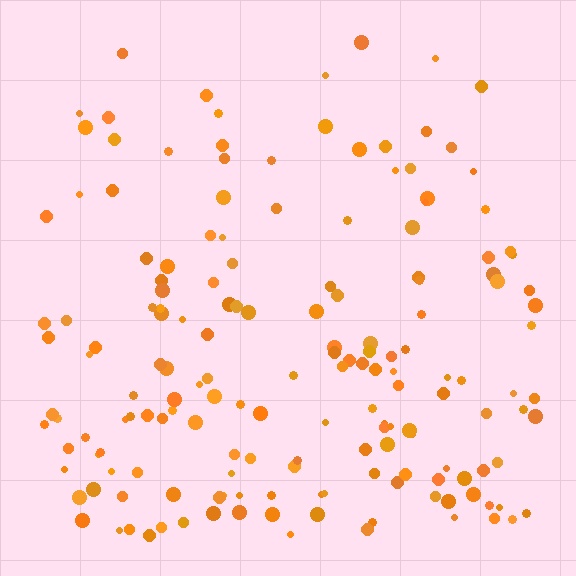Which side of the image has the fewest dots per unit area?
The top.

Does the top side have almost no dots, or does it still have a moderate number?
Still a moderate number, just noticeably fewer than the bottom.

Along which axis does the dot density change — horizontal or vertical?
Vertical.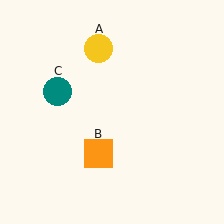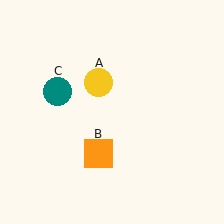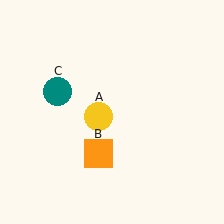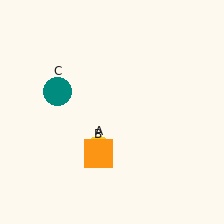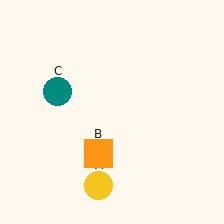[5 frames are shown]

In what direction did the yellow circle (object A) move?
The yellow circle (object A) moved down.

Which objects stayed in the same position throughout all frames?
Orange square (object B) and teal circle (object C) remained stationary.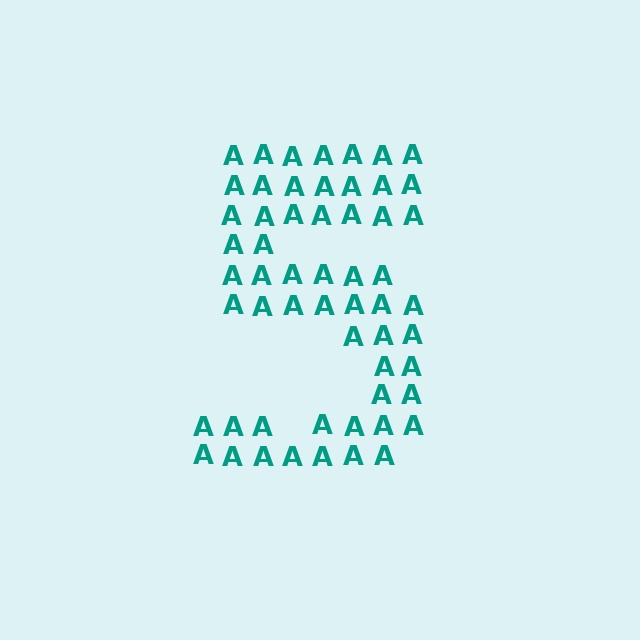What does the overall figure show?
The overall figure shows the digit 5.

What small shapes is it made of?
It is made of small letter A's.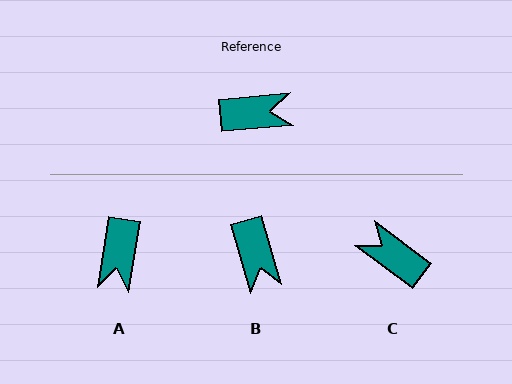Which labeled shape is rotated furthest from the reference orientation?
C, about 138 degrees away.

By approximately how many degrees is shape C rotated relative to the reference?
Approximately 138 degrees counter-clockwise.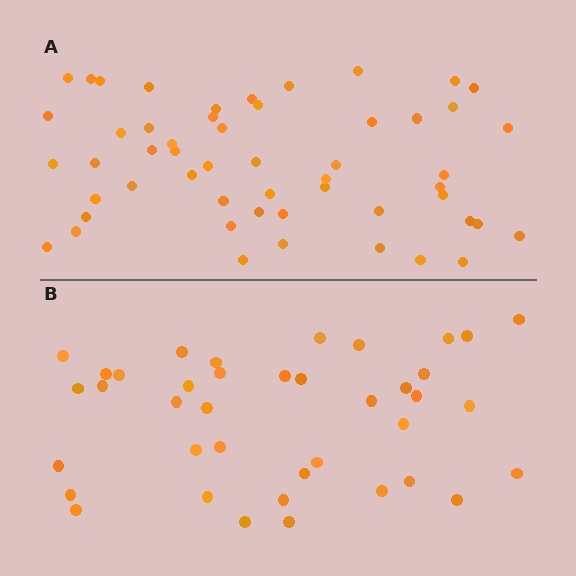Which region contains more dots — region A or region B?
Region A (the top region) has more dots.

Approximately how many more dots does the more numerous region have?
Region A has approximately 15 more dots than region B.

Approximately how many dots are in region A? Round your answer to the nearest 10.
About 50 dots. (The exact count is 53, which rounds to 50.)